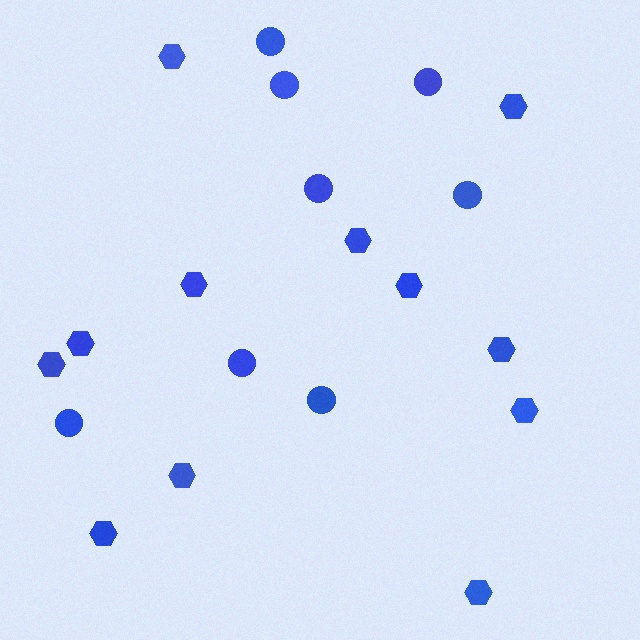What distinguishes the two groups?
There are 2 groups: one group of hexagons (12) and one group of circles (8).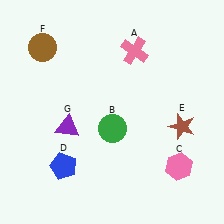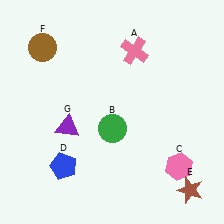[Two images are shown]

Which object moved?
The brown star (E) moved down.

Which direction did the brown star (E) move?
The brown star (E) moved down.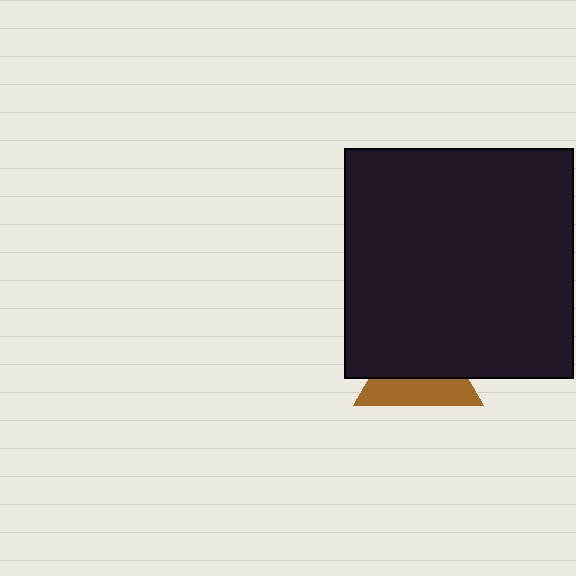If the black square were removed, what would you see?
You would see the complete brown triangle.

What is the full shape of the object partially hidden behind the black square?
The partially hidden object is a brown triangle.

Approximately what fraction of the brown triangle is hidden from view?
Roughly 59% of the brown triangle is hidden behind the black square.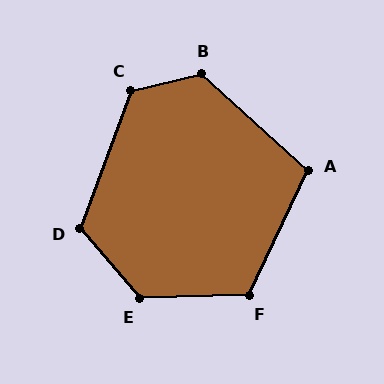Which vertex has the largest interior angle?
E, at approximately 129 degrees.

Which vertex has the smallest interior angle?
A, at approximately 107 degrees.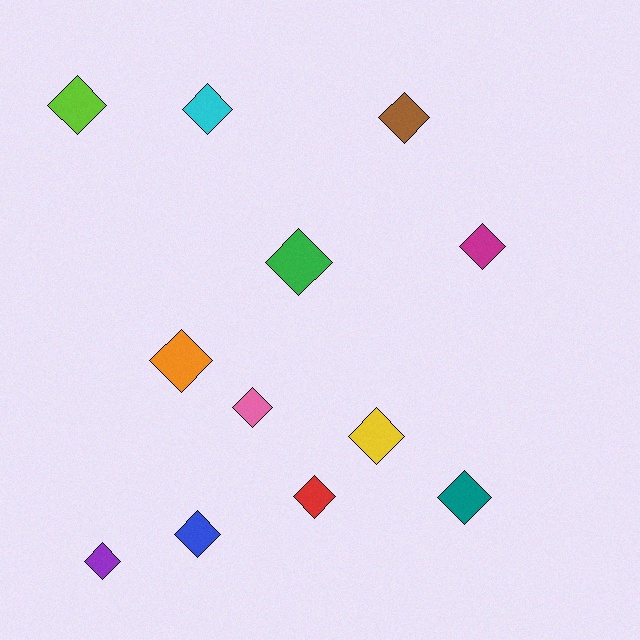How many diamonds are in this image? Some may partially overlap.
There are 12 diamonds.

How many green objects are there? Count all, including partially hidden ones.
There is 1 green object.